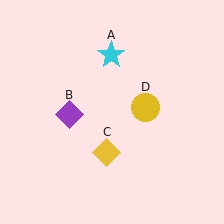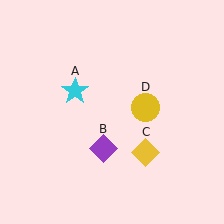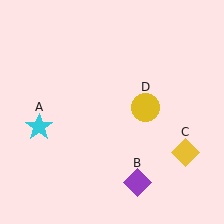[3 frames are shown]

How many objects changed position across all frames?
3 objects changed position: cyan star (object A), purple diamond (object B), yellow diamond (object C).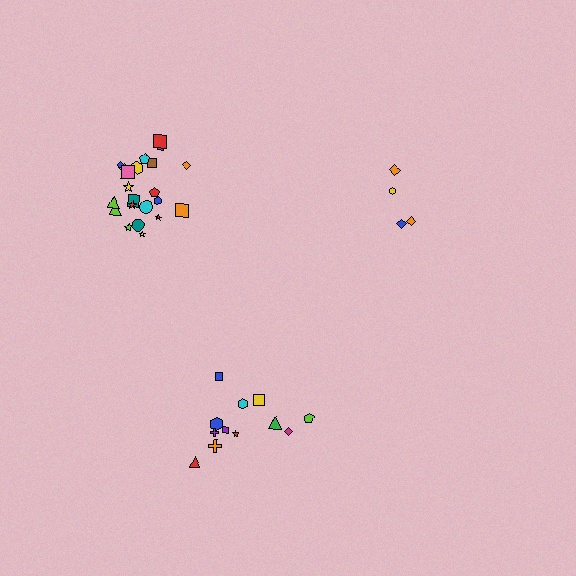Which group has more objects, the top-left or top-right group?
The top-left group.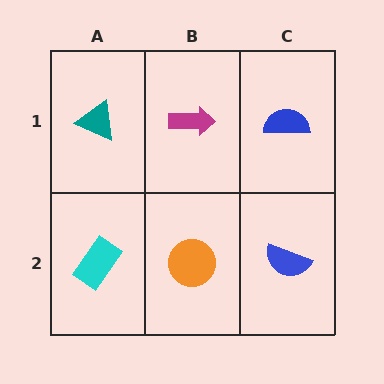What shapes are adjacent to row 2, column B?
A magenta arrow (row 1, column B), a cyan rectangle (row 2, column A), a blue semicircle (row 2, column C).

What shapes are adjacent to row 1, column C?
A blue semicircle (row 2, column C), a magenta arrow (row 1, column B).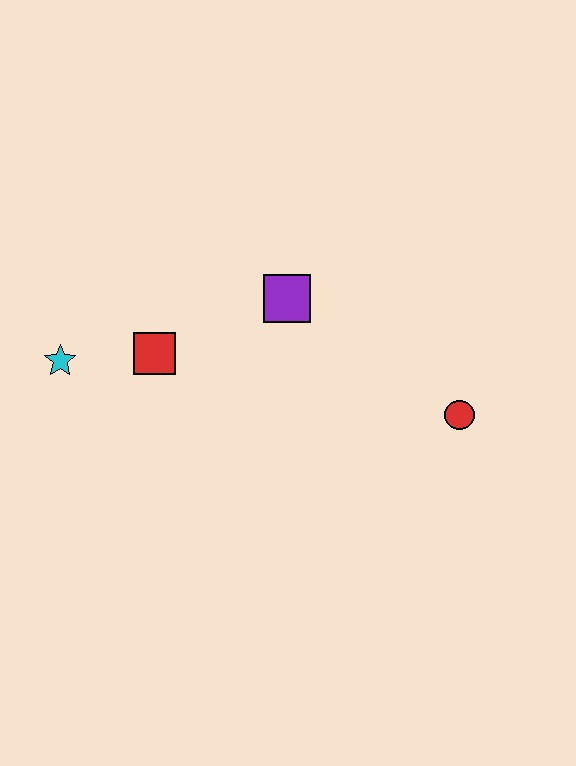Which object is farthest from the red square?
The red circle is farthest from the red square.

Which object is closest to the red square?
The cyan star is closest to the red square.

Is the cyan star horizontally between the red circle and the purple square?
No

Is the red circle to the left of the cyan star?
No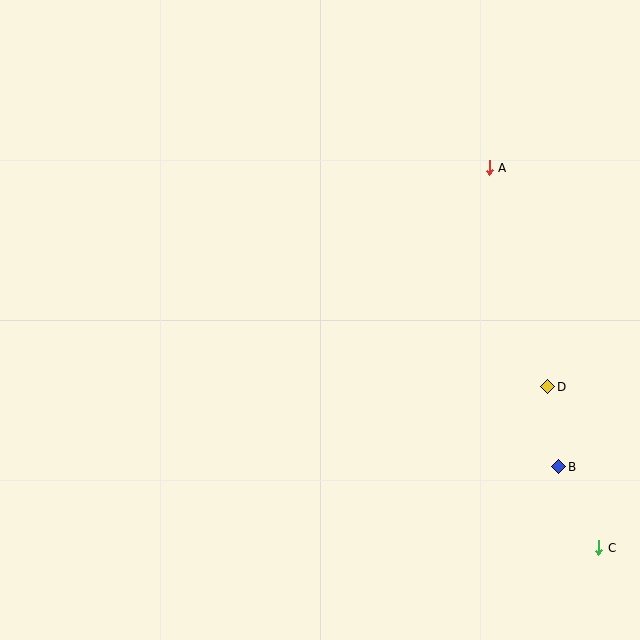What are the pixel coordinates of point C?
Point C is at (599, 548).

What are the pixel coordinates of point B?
Point B is at (559, 467).